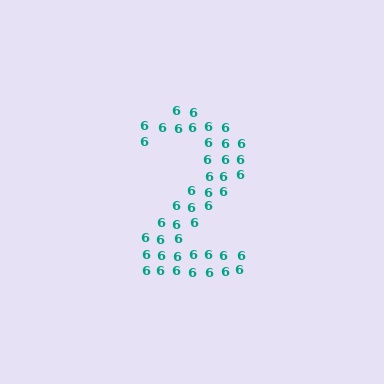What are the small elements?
The small elements are digit 6's.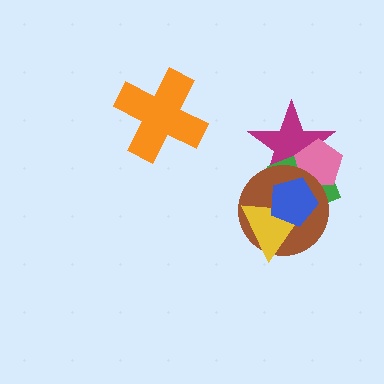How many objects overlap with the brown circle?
5 objects overlap with the brown circle.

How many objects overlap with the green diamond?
5 objects overlap with the green diamond.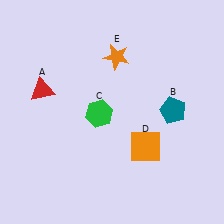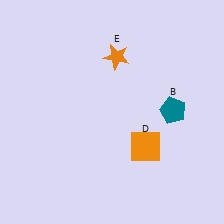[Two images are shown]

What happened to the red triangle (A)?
The red triangle (A) was removed in Image 2. It was in the top-left area of Image 1.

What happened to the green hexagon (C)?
The green hexagon (C) was removed in Image 2. It was in the bottom-left area of Image 1.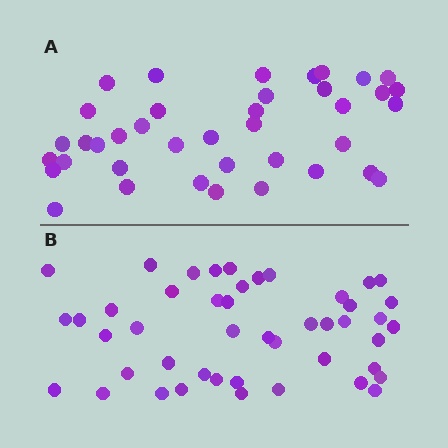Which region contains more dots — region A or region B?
Region B (the bottom region) has more dots.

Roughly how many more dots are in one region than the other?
Region B has roughly 8 or so more dots than region A.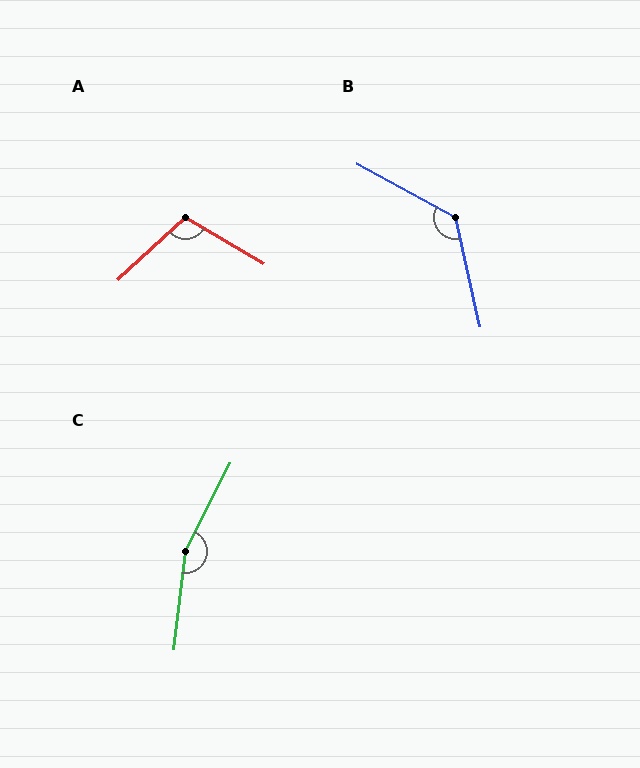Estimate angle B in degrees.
Approximately 131 degrees.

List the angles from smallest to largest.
A (107°), B (131°), C (160°).